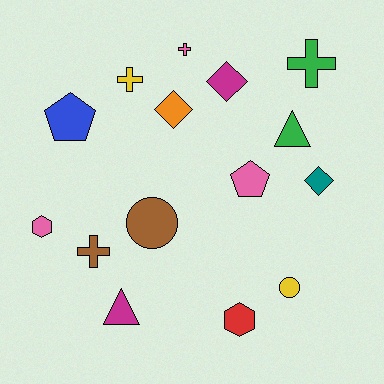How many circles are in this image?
There are 2 circles.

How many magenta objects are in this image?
There are 2 magenta objects.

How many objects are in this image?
There are 15 objects.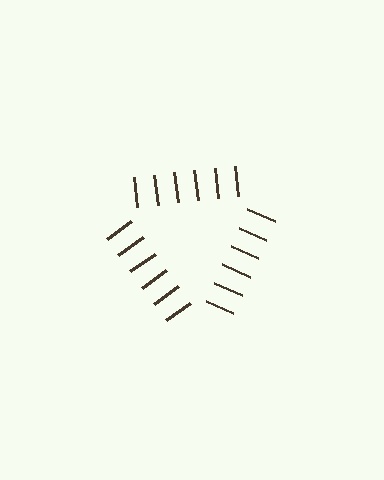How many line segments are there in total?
18 — 6 along each of the 3 edges.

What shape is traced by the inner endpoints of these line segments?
An illusory triangle — the line segments terminate on its edges but no continuous stroke is drawn.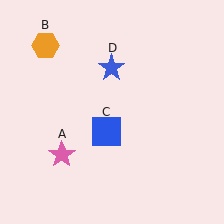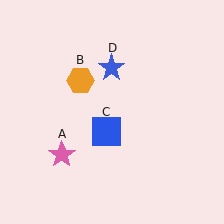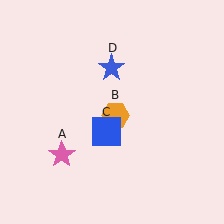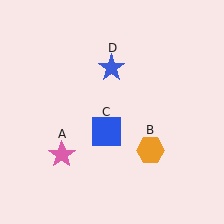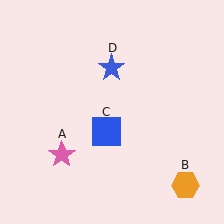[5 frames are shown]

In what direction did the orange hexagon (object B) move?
The orange hexagon (object B) moved down and to the right.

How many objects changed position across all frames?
1 object changed position: orange hexagon (object B).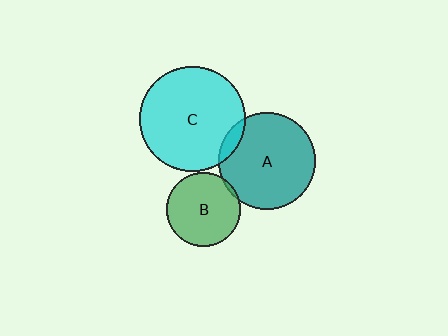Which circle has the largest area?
Circle C (cyan).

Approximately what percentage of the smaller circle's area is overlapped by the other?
Approximately 10%.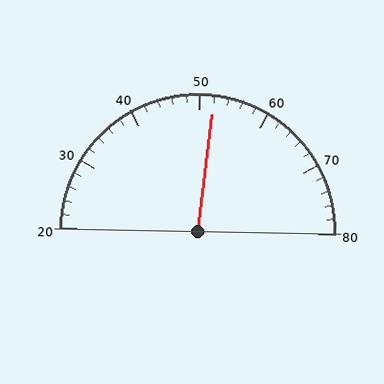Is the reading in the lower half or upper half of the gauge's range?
The reading is in the upper half of the range (20 to 80).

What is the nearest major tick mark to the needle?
The nearest major tick mark is 50.